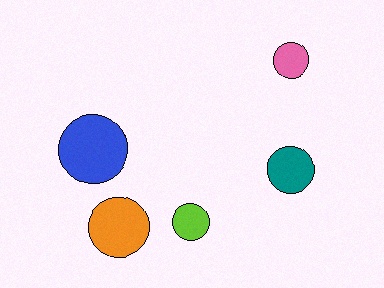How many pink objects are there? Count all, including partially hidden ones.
There is 1 pink object.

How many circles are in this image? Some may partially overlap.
There are 5 circles.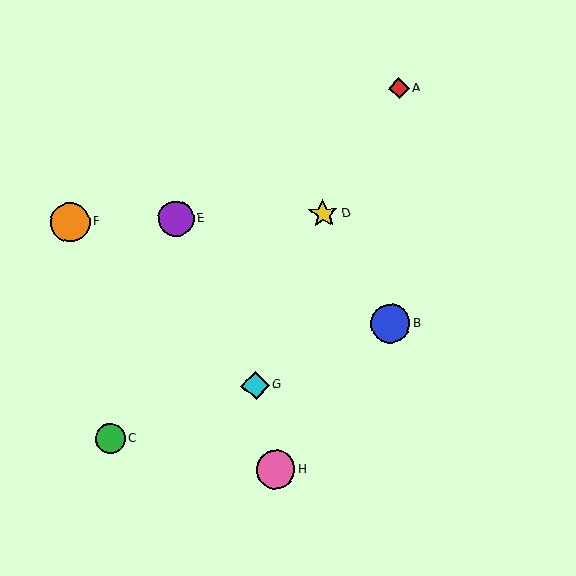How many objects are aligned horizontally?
3 objects (D, E, F) are aligned horizontally.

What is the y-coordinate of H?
Object H is at y≈470.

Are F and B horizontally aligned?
No, F is at y≈222 and B is at y≈323.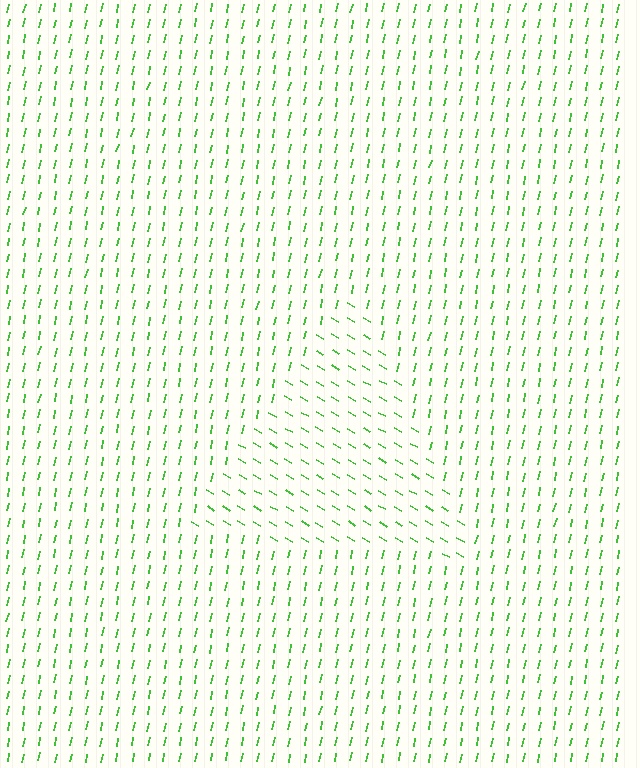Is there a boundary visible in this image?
Yes, there is a texture boundary formed by a change in line orientation.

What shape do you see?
I see a triangle.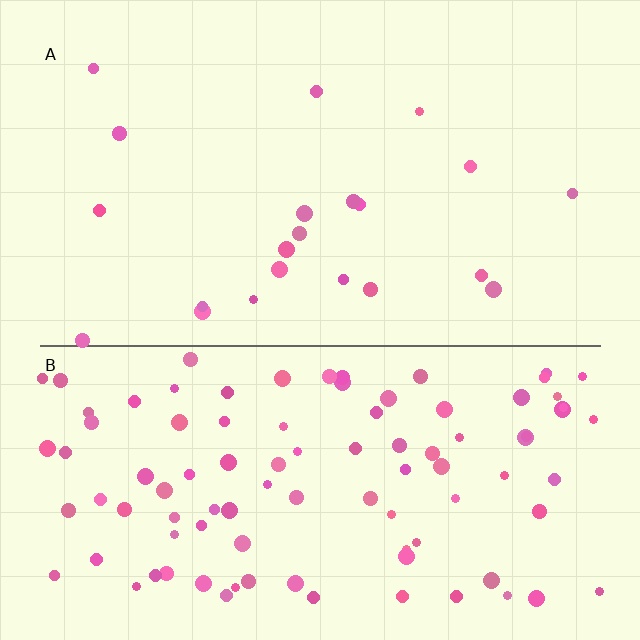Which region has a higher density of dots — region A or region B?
B (the bottom).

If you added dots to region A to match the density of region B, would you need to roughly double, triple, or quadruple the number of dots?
Approximately quadruple.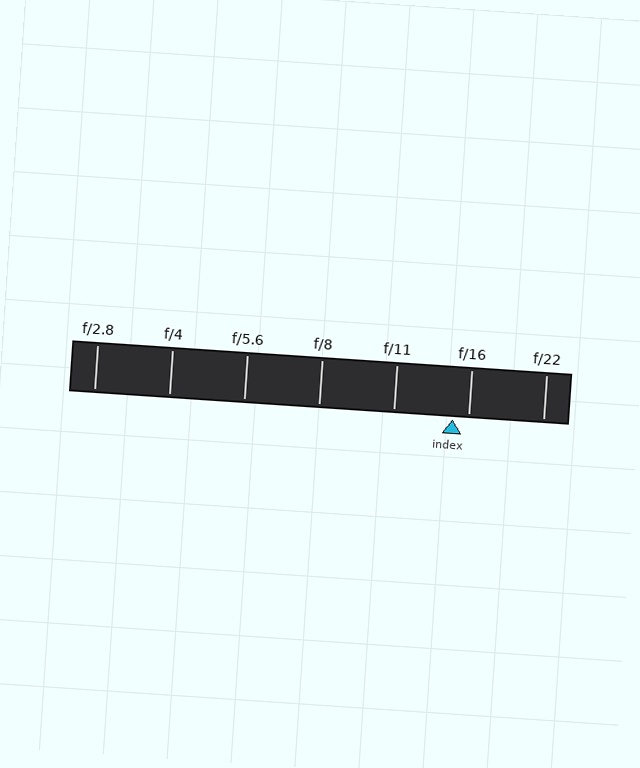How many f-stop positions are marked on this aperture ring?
There are 7 f-stop positions marked.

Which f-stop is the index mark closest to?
The index mark is closest to f/16.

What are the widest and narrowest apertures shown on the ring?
The widest aperture shown is f/2.8 and the narrowest is f/22.